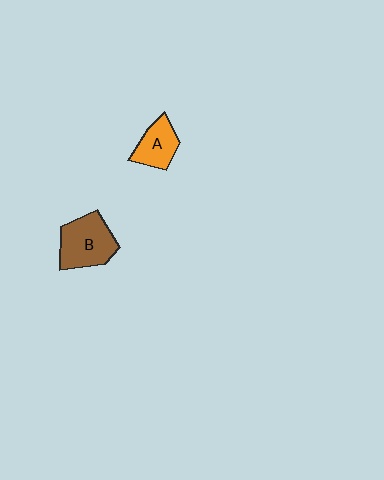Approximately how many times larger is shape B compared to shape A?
Approximately 1.5 times.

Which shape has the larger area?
Shape B (brown).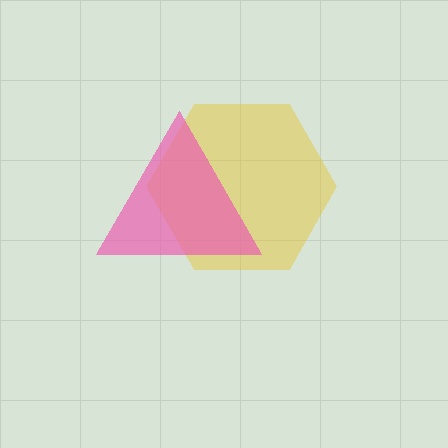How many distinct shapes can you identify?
There are 2 distinct shapes: a yellow hexagon, a pink triangle.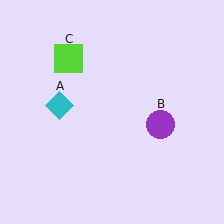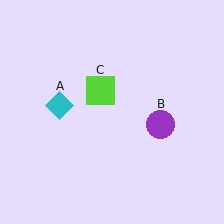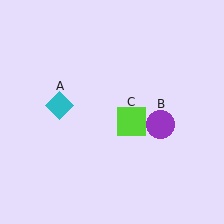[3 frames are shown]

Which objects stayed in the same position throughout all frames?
Cyan diamond (object A) and purple circle (object B) remained stationary.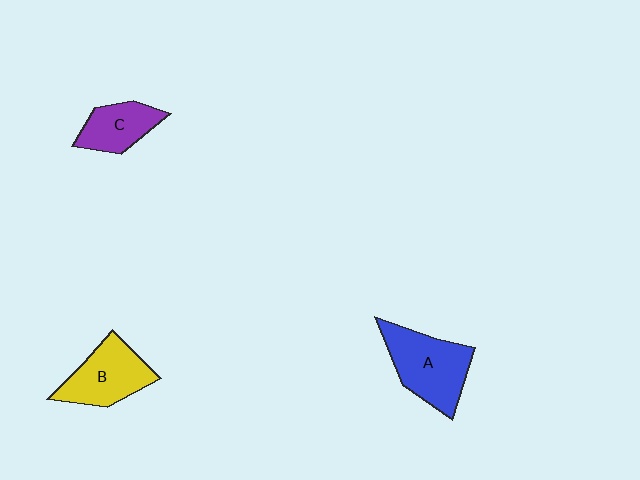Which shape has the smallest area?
Shape C (purple).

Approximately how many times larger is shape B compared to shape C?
Approximately 1.4 times.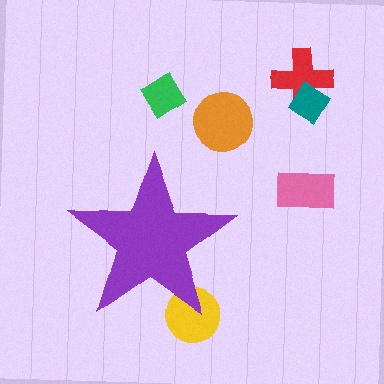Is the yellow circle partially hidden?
Yes, the yellow circle is partially hidden behind the purple star.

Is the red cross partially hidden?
No, the red cross is fully visible.